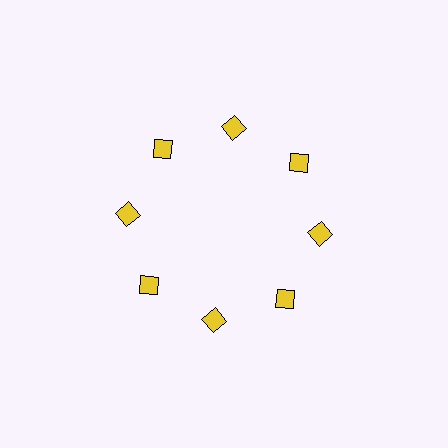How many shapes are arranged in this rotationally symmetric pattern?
There are 8 shapes, arranged in 8 groups of 1.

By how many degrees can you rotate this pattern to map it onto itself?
The pattern maps onto itself every 45 degrees of rotation.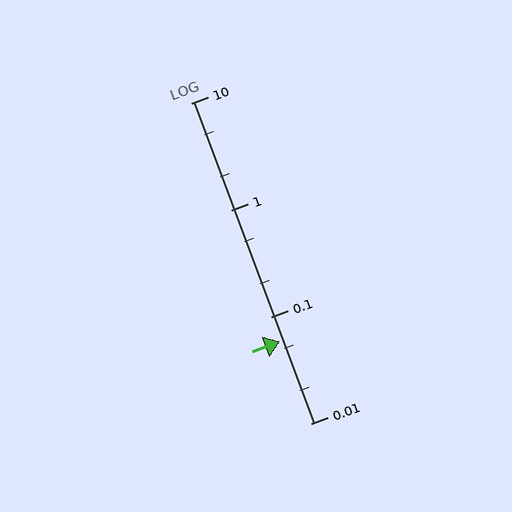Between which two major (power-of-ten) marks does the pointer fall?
The pointer is between 0.01 and 0.1.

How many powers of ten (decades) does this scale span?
The scale spans 3 decades, from 0.01 to 10.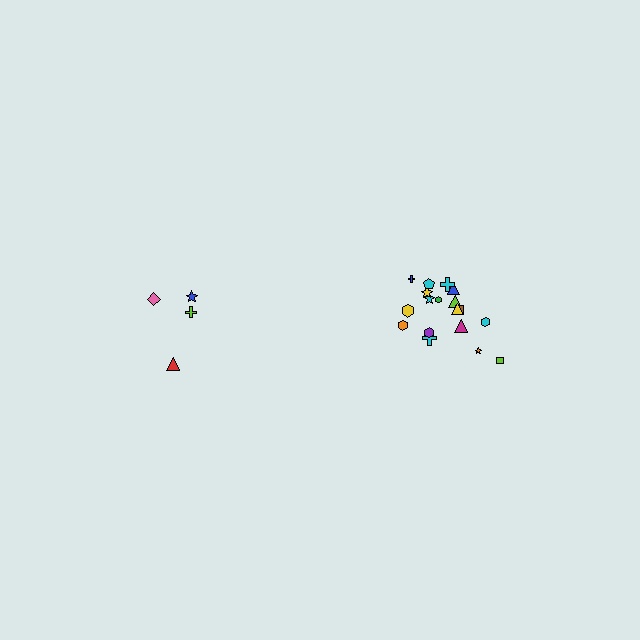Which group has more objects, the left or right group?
The right group.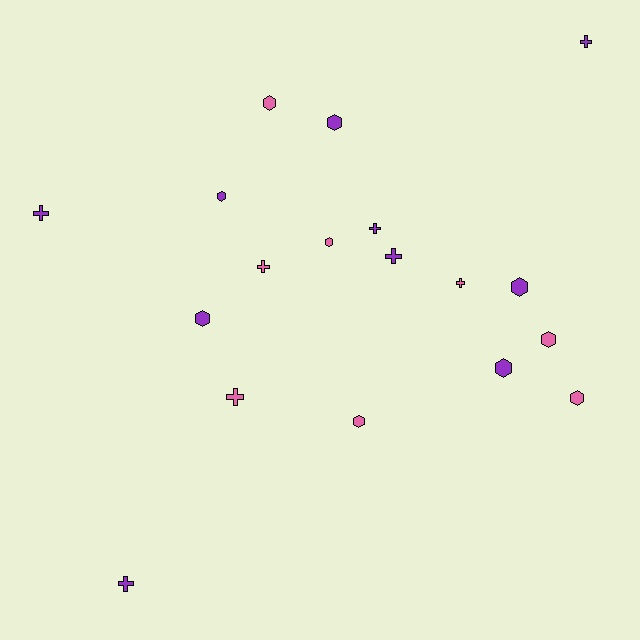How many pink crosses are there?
There are 3 pink crosses.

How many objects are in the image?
There are 18 objects.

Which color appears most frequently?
Purple, with 10 objects.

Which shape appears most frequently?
Hexagon, with 10 objects.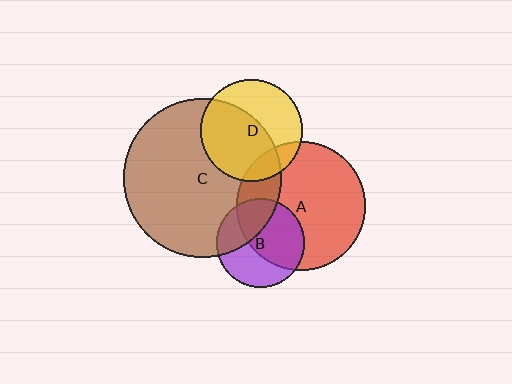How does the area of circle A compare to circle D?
Approximately 1.6 times.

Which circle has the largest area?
Circle C (brown).